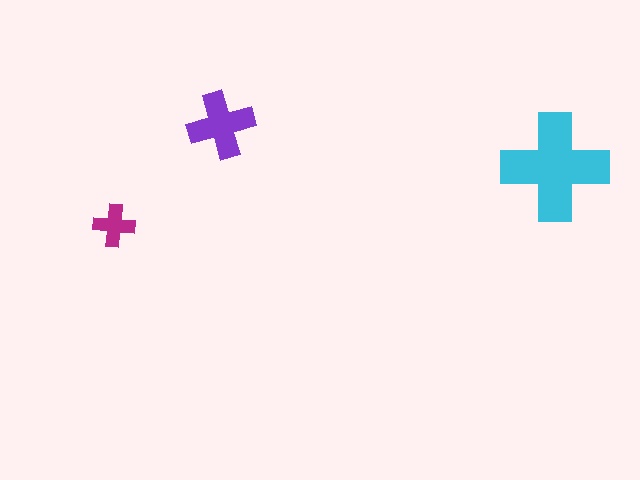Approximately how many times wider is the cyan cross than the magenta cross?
About 2.5 times wider.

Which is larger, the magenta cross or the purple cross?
The purple one.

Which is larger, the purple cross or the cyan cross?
The cyan one.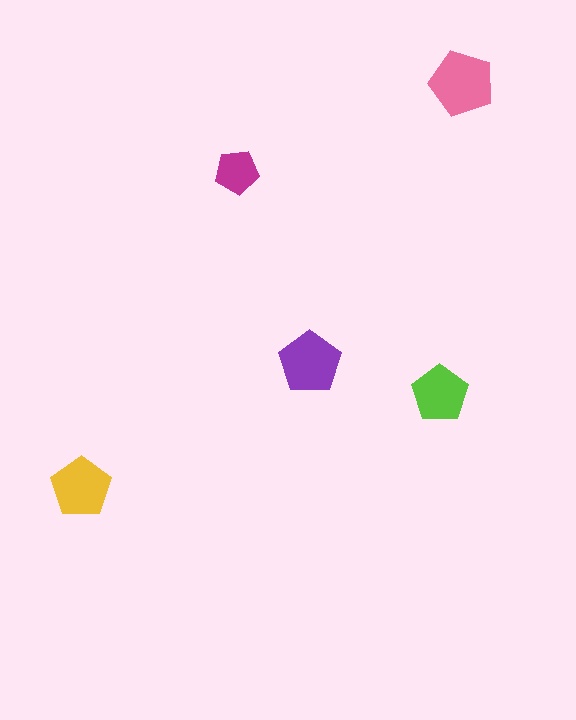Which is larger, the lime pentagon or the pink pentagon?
The pink one.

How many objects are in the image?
There are 5 objects in the image.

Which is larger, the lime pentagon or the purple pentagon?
The purple one.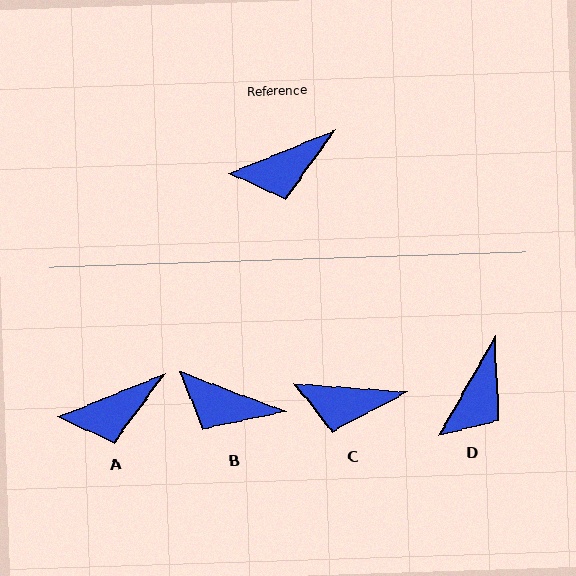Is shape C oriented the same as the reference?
No, it is off by about 26 degrees.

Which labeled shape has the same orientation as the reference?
A.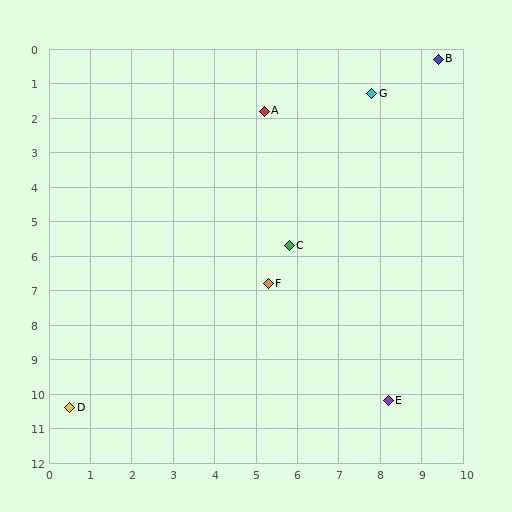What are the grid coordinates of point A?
Point A is at approximately (5.2, 1.8).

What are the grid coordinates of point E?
Point E is at approximately (8.2, 10.2).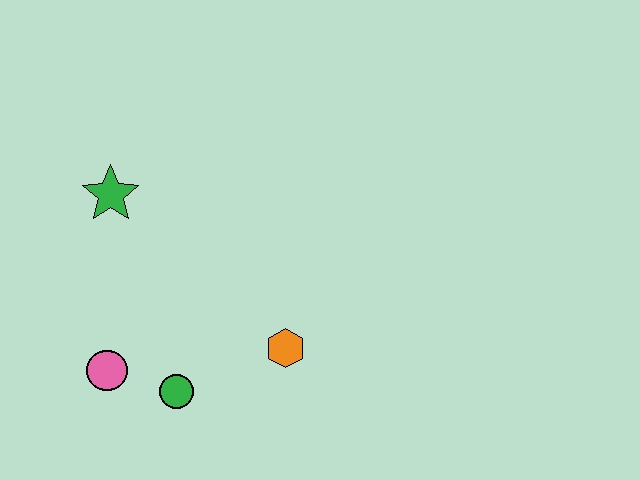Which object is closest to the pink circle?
The green circle is closest to the pink circle.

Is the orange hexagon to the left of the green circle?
No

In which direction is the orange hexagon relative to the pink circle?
The orange hexagon is to the right of the pink circle.